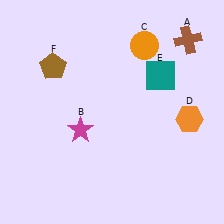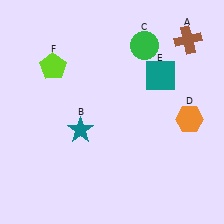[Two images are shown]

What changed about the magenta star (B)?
In Image 1, B is magenta. In Image 2, it changed to teal.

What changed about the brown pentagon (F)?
In Image 1, F is brown. In Image 2, it changed to lime.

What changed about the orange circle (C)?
In Image 1, C is orange. In Image 2, it changed to green.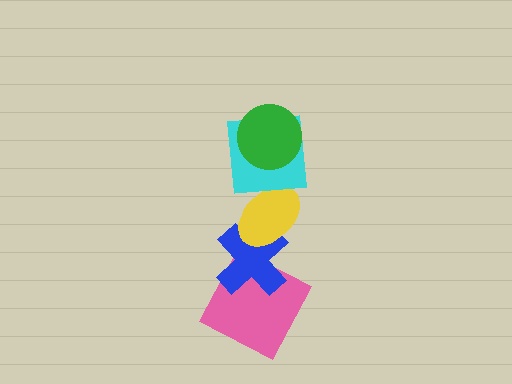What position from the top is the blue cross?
The blue cross is 4th from the top.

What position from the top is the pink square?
The pink square is 5th from the top.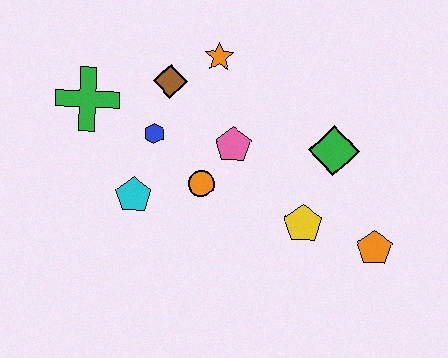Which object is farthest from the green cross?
The orange pentagon is farthest from the green cross.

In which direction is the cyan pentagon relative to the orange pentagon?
The cyan pentagon is to the left of the orange pentagon.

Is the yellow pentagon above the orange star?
No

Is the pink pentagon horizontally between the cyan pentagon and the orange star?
No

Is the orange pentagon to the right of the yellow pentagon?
Yes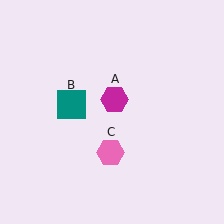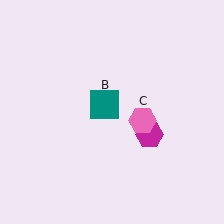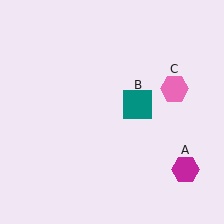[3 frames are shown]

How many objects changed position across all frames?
3 objects changed position: magenta hexagon (object A), teal square (object B), pink hexagon (object C).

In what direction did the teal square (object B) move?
The teal square (object B) moved right.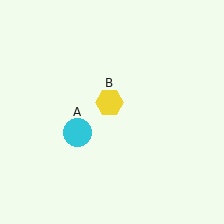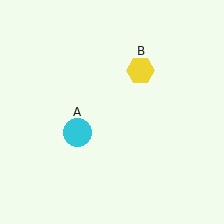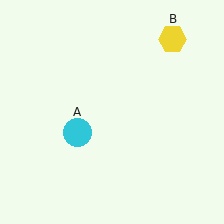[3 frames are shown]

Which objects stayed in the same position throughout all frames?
Cyan circle (object A) remained stationary.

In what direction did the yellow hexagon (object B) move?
The yellow hexagon (object B) moved up and to the right.